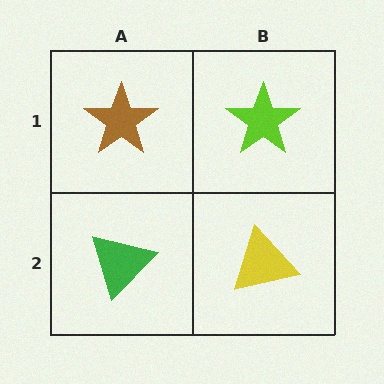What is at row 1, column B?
A lime star.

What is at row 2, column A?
A green triangle.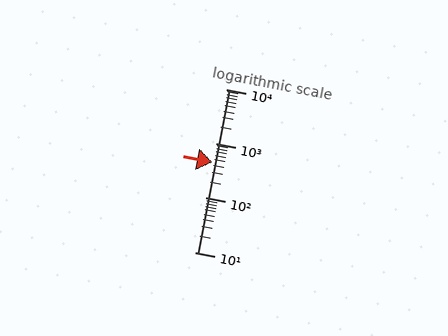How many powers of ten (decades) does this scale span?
The scale spans 3 decades, from 10 to 10000.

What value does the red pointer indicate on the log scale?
The pointer indicates approximately 450.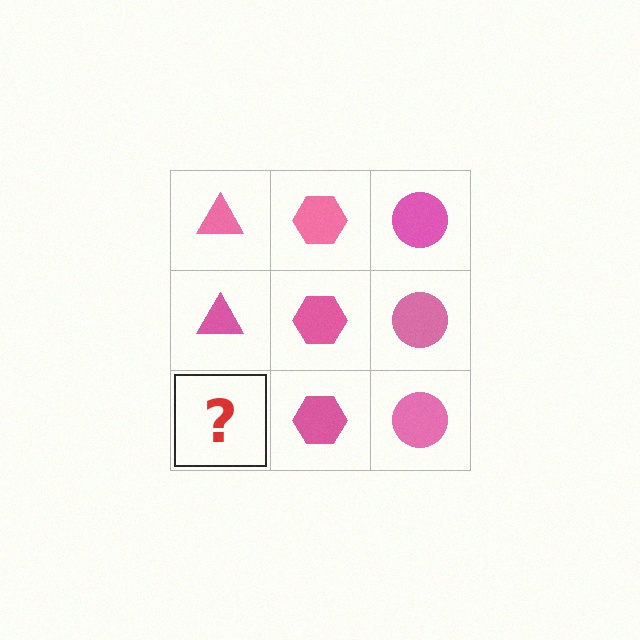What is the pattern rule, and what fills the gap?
The rule is that each column has a consistent shape. The gap should be filled with a pink triangle.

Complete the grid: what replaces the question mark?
The question mark should be replaced with a pink triangle.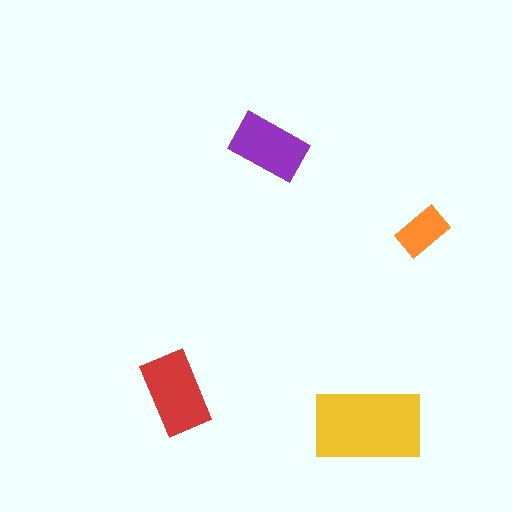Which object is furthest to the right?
The orange rectangle is rightmost.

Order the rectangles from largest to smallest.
the yellow one, the red one, the purple one, the orange one.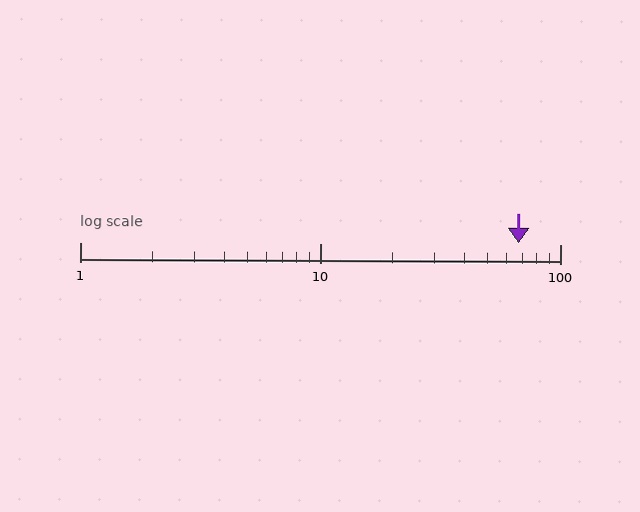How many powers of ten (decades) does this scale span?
The scale spans 2 decades, from 1 to 100.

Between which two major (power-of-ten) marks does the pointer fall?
The pointer is between 10 and 100.